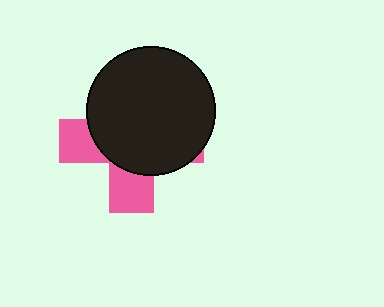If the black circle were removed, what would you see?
You would see the complete pink cross.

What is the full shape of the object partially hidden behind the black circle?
The partially hidden object is a pink cross.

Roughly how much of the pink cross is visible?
A small part of it is visible (roughly 33%).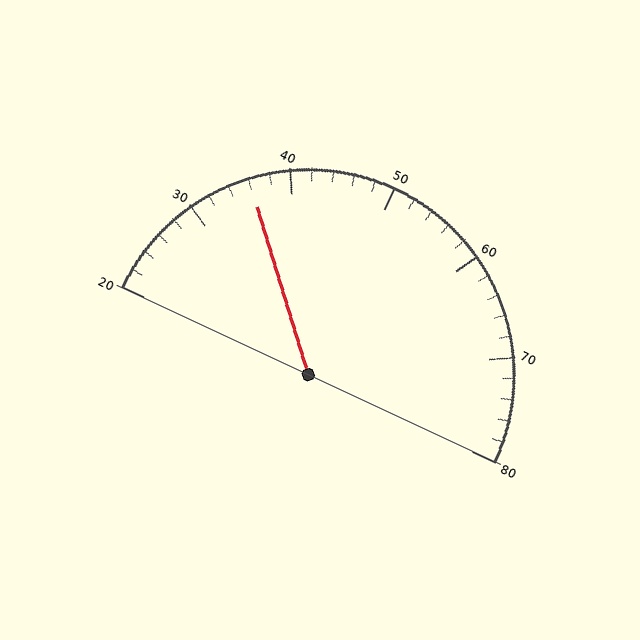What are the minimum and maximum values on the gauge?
The gauge ranges from 20 to 80.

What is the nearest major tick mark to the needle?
The nearest major tick mark is 40.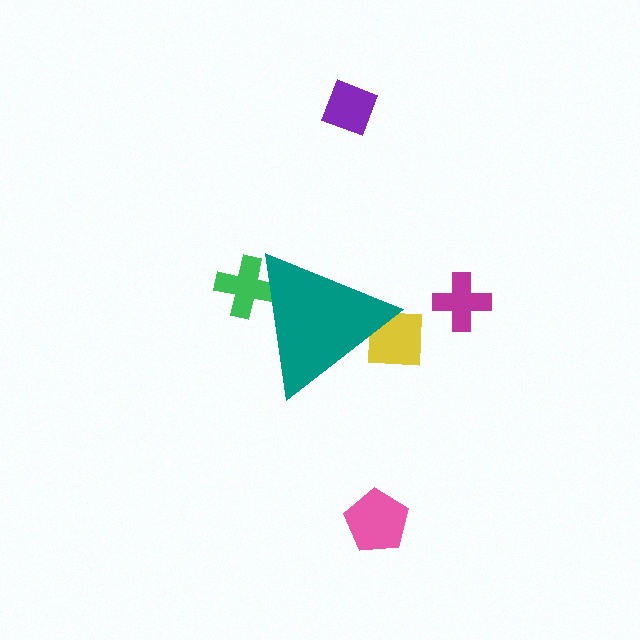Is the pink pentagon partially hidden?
No, the pink pentagon is fully visible.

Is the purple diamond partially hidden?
No, the purple diamond is fully visible.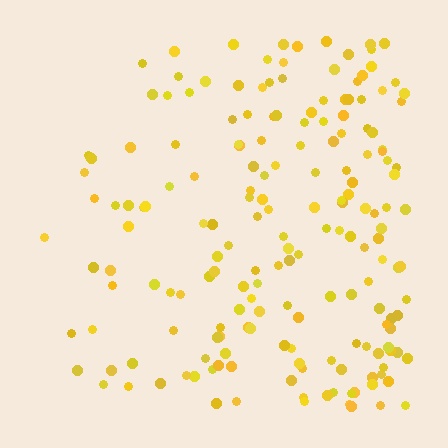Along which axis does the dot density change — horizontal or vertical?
Horizontal.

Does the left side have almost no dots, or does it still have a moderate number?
Still a moderate number, just noticeably fewer than the right.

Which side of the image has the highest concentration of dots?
The right.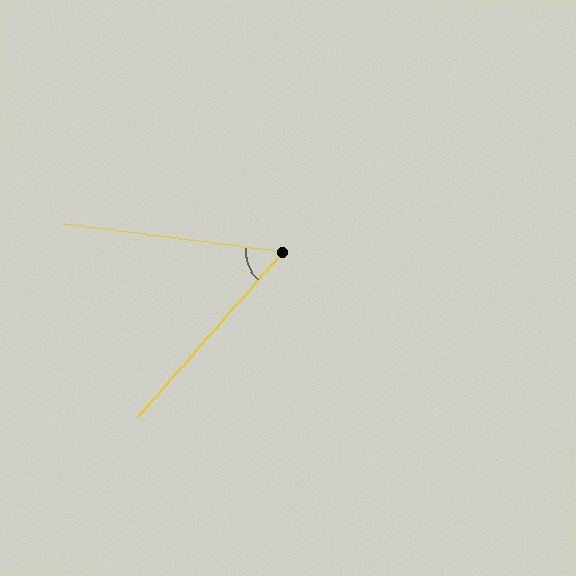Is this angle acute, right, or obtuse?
It is acute.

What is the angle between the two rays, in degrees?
Approximately 56 degrees.